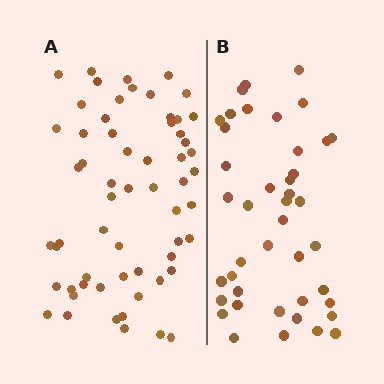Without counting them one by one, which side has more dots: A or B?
Region A (the left region) has more dots.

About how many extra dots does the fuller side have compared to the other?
Region A has approximately 20 more dots than region B.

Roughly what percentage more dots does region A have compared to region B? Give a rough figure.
About 45% more.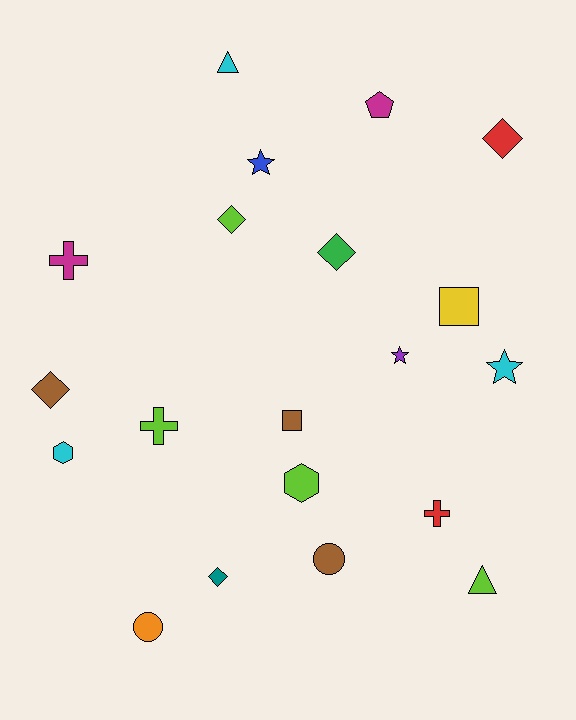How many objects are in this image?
There are 20 objects.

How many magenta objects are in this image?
There are 2 magenta objects.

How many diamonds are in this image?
There are 5 diamonds.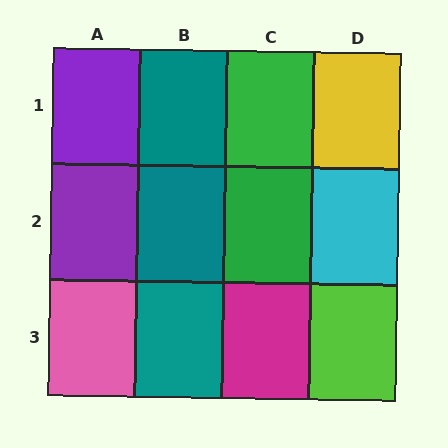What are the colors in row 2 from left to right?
Purple, teal, green, cyan.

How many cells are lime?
1 cell is lime.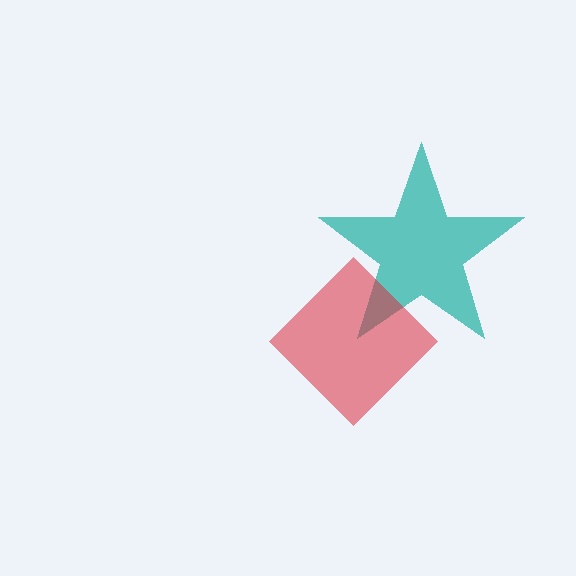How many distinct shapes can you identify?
There are 2 distinct shapes: a teal star, a red diamond.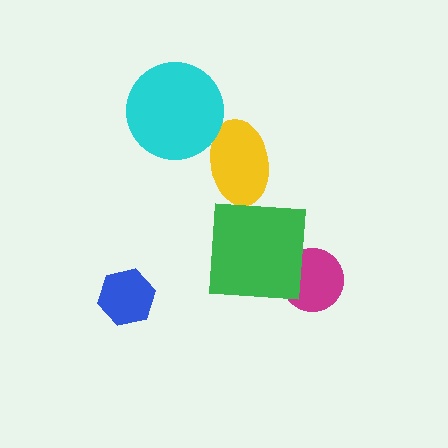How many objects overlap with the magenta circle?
1 object overlaps with the magenta circle.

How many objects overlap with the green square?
1 object overlaps with the green square.